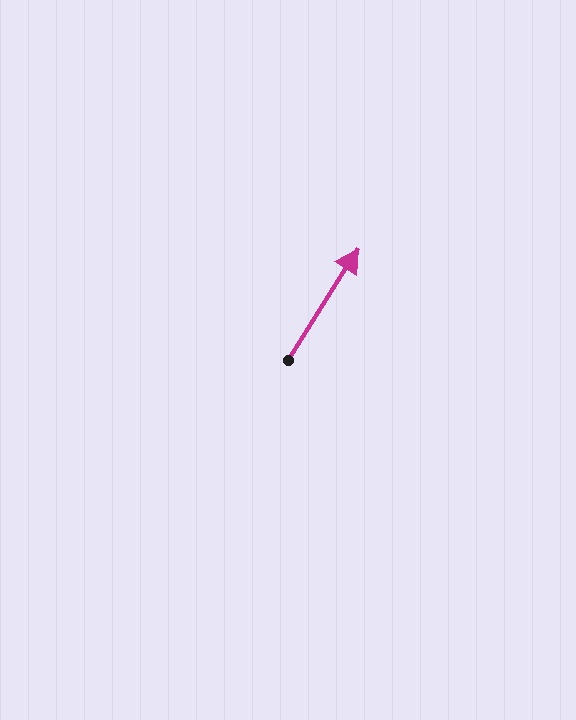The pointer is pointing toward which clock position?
Roughly 1 o'clock.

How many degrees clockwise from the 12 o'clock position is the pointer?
Approximately 32 degrees.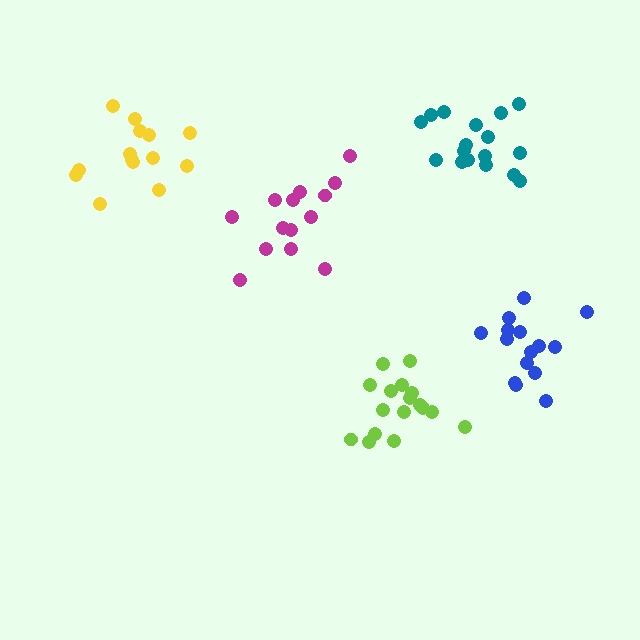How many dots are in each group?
Group 1: 17 dots, Group 2: 14 dots, Group 3: 17 dots, Group 4: 15 dots, Group 5: 14 dots (77 total).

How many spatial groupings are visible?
There are 5 spatial groupings.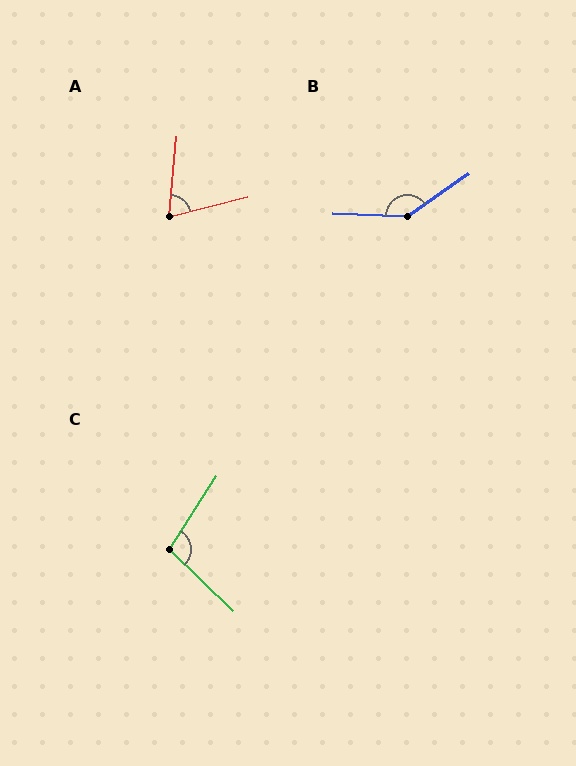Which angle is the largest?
B, at approximately 143 degrees.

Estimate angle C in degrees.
Approximately 101 degrees.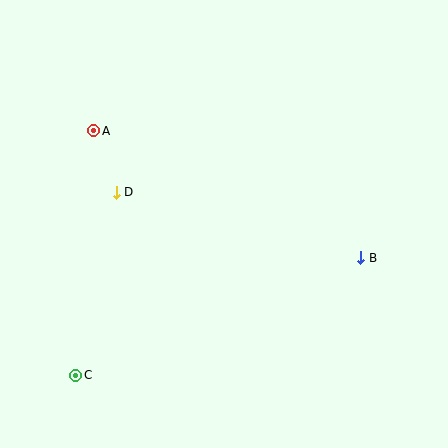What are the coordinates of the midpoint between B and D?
The midpoint between B and D is at (239, 225).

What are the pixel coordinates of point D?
Point D is at (116, 192).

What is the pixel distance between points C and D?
The distance between C and D is 187 pixels.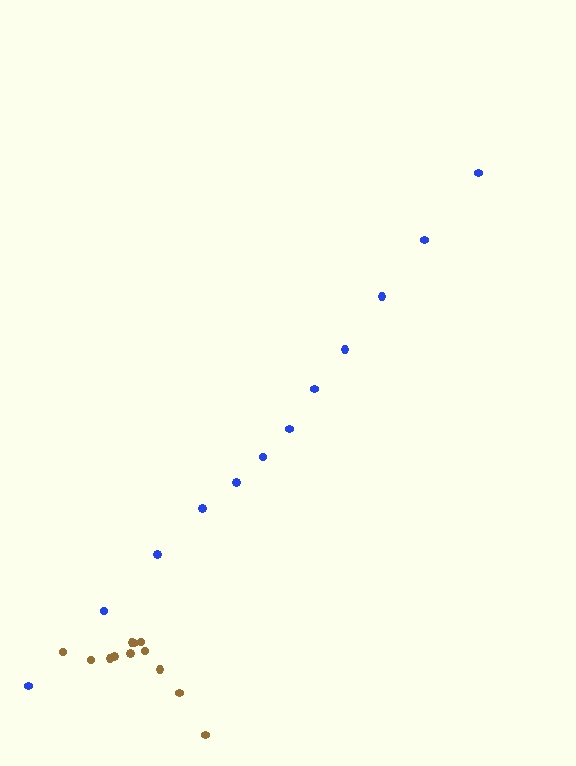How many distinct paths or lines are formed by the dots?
There are 2 distinct paths.